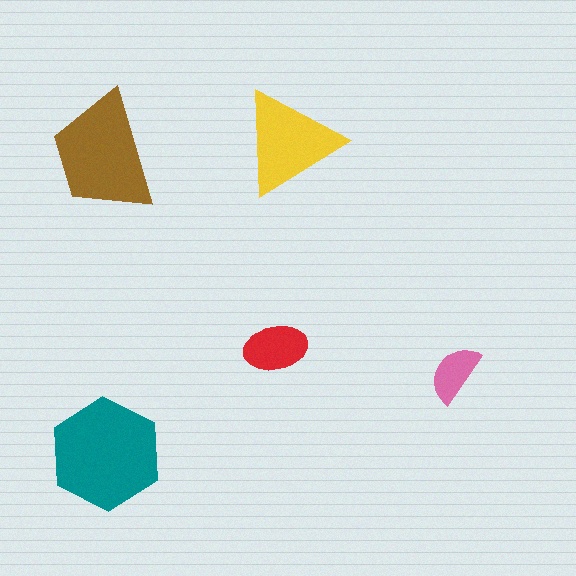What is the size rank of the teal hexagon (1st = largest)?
1st.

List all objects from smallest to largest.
The pink semicircle, the red ellipse, the yellow triangle, the brown trapezoid, the teal hexagon.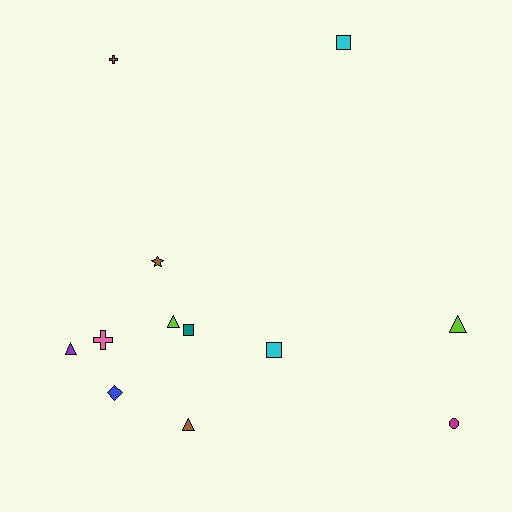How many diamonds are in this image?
There is 1 diamond.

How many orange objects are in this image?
There are no orange objects.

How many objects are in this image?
There are 12 objects.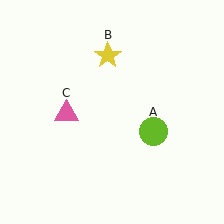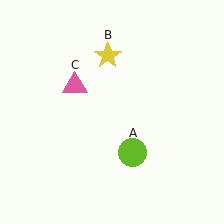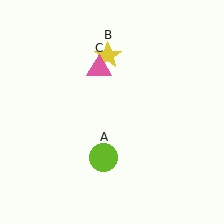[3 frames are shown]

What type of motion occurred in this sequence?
The lime circle (object A), pink triangle (object C) rotated clockwise around the center of the scene.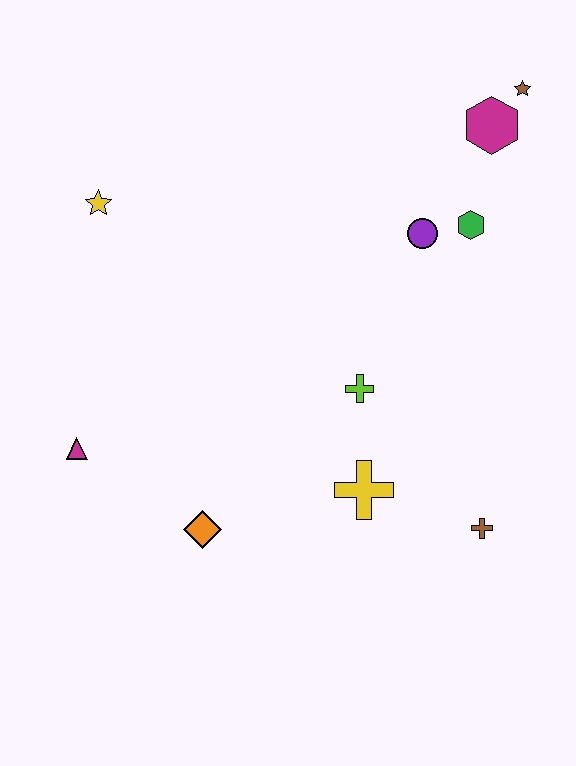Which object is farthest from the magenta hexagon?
The magenta triangle is farthest from the magenta hexagon.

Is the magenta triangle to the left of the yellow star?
Yes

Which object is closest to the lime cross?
The yellow cross is closest to the lime cross.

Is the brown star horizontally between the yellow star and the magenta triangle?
No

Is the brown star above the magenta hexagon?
Yes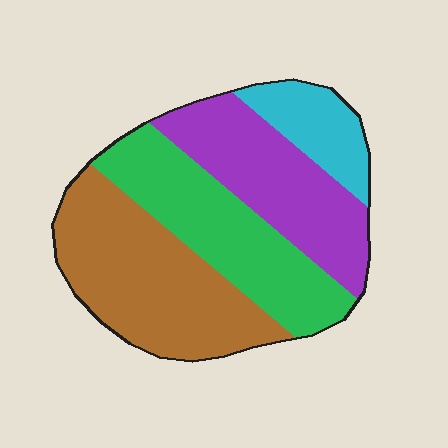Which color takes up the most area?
Brown, at roughly 35%.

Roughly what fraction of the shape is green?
Green covers 28% of the shape.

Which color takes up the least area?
Cyan, at roughly 10%.